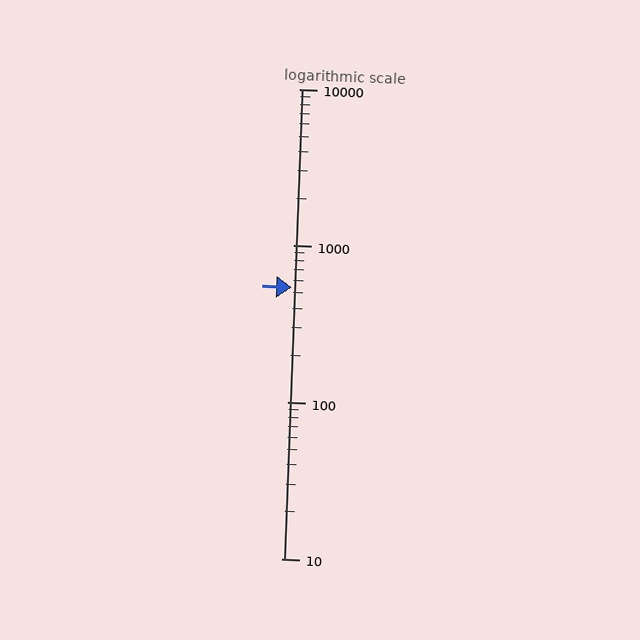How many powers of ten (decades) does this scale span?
The scale spans 3 decades, from 10 to 10000.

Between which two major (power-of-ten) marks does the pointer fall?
The pointer is between 100 and 1000.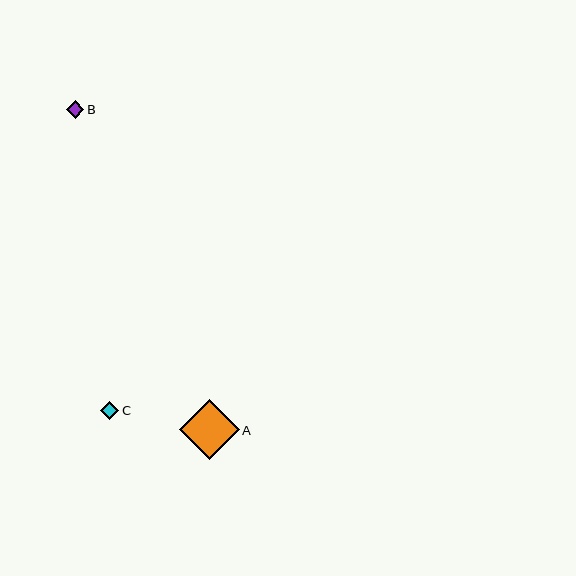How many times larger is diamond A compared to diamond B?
Diamond A is approximately 3.4 times the size of diamond B.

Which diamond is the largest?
Diamond A is the largest with a size of approximately 59 pixels.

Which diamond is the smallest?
Diamond B is the smallest with a size of approximately 17 pixels.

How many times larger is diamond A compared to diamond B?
Diamond A is approximately 3.4 times the size of diamond B.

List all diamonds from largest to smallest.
From largest to smallest: A, C, B.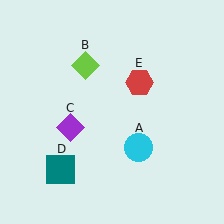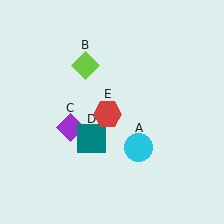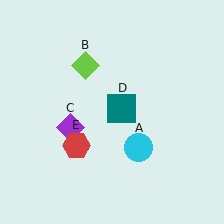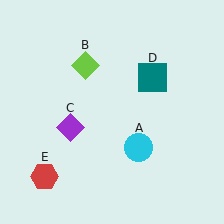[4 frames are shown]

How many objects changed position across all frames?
2 objects changed position: teal square (object D), red hexagon (object E).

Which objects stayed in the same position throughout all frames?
Cyan circle (object A) and lime diamond (object B) and purple diamond (object C) remained stationary.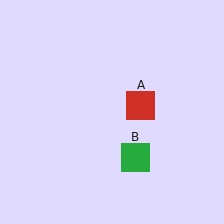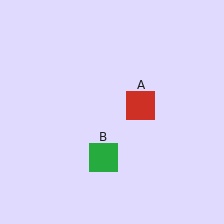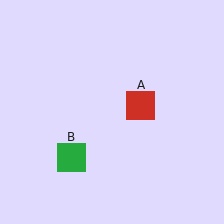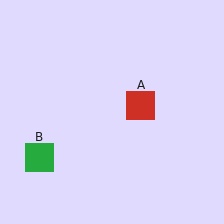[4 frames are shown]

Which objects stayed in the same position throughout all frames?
Red square (object A) remained stationary.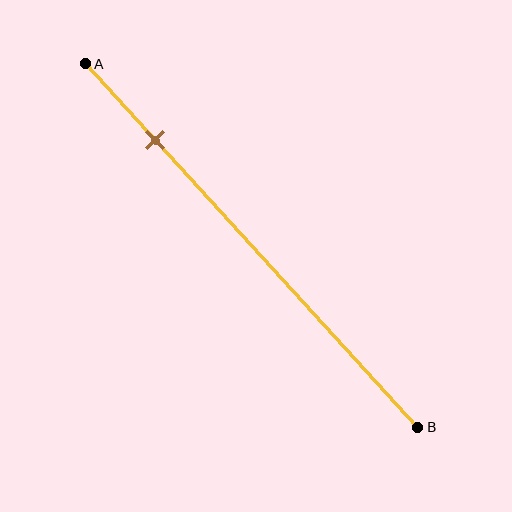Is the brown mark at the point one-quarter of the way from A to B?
No, the mark is at about 20% from A, not at the 25% one-quarter point.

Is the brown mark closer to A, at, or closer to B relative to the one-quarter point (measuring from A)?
The brown mark is closer to point A than the one-quarter point of segment AB.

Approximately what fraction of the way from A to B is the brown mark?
The brown mark is approximately 20% of the way from A to B.